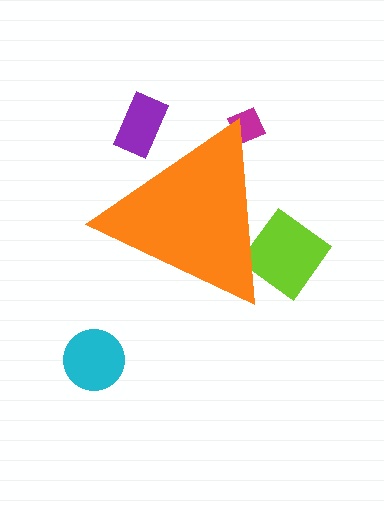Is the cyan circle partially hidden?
No, the cyan circle is fully visible.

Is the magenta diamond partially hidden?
Yes, the magenta diamond is partially hidden behind the orange triangle.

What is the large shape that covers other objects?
An orange triangle.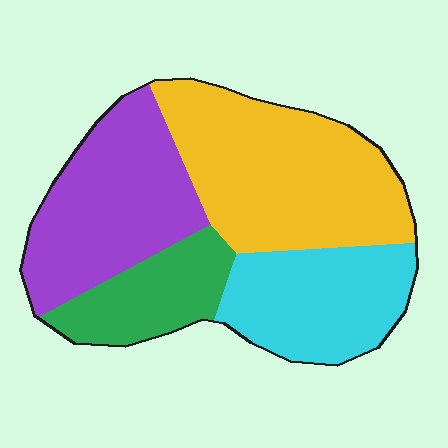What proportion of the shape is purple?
Purple takes up between a quarter and a half of the shape.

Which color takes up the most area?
Yellow, at roughly 35%.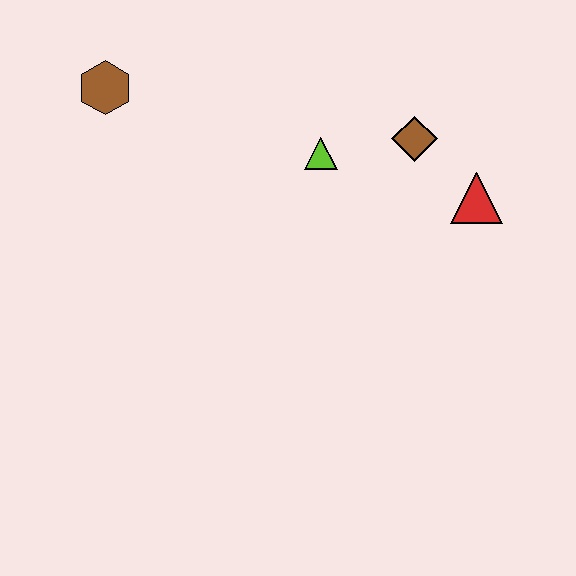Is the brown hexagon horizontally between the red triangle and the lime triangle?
No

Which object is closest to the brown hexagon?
The lime triangle is closest to the brown hexagon.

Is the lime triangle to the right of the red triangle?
No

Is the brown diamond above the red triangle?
Yes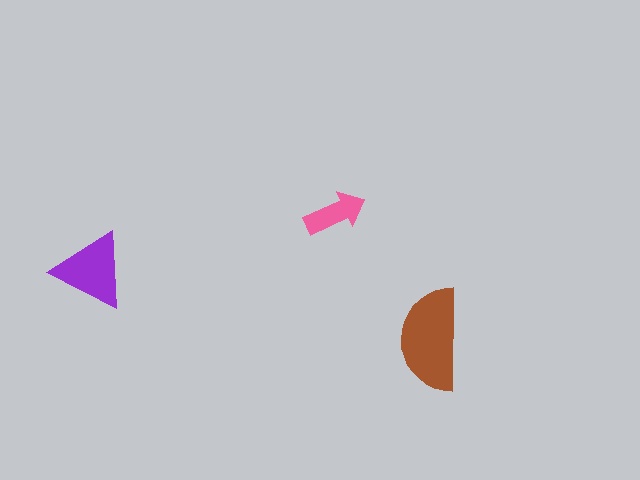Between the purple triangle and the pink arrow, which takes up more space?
The purple triangle.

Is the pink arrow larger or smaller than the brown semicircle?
Smaller.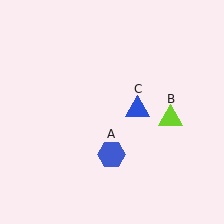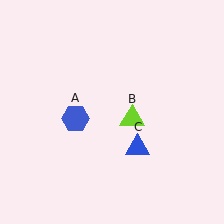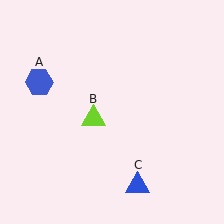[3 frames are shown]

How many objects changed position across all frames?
3 objects changed position: blue hexagon (object A), lime triangle (object B), blue triangle (object C).